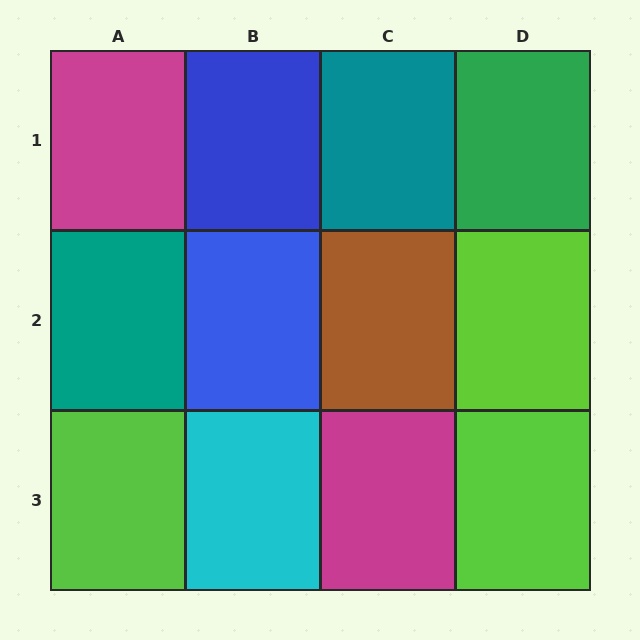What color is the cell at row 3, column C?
Magenta.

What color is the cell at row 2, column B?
Blue.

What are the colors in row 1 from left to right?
Magenta, blue, teal, green.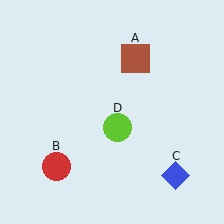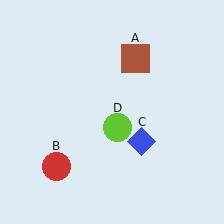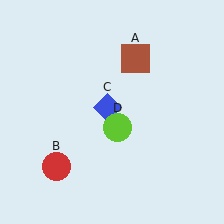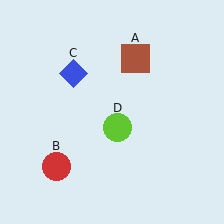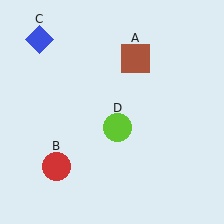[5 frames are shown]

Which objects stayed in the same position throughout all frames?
Brown square (object A) and red circle (object B) and lime circle (object D) remained stationary.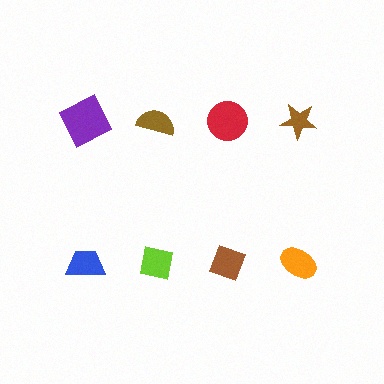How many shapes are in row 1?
4 shapes.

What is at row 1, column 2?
A brown semicircle.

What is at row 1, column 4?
A brown star.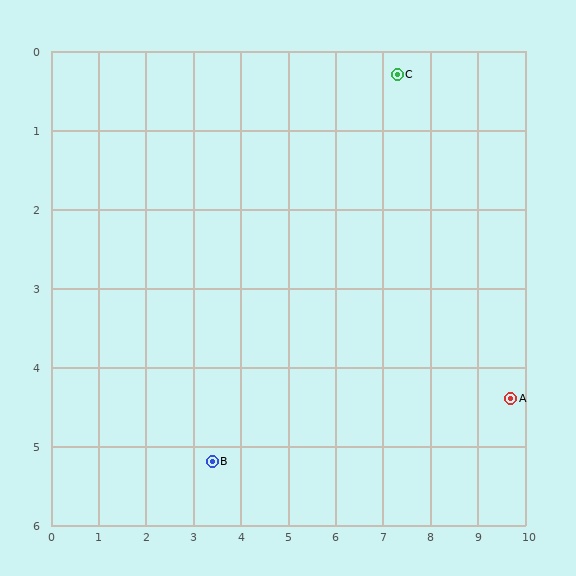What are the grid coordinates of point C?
Point C is at approximately (7.3, 0.3).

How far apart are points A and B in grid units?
Points A and B are about 6.4 grid units apart.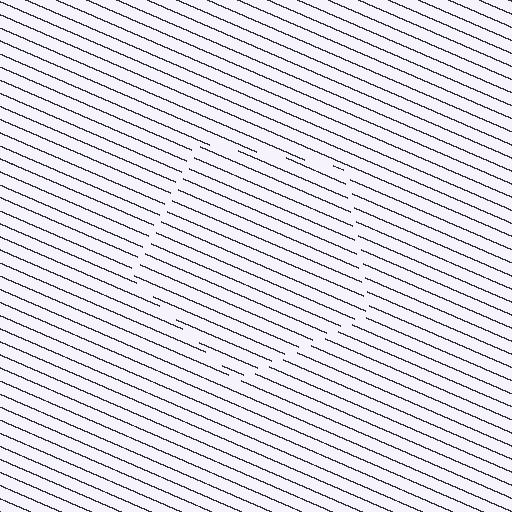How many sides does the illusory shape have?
5 sides — the line-ends trace a pentagon.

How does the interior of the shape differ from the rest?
The interior of the shape contains the same grating, shifted by half a period — the contour is defined by the phase discontinuity where line-ends from the inner and outer gratings abut.